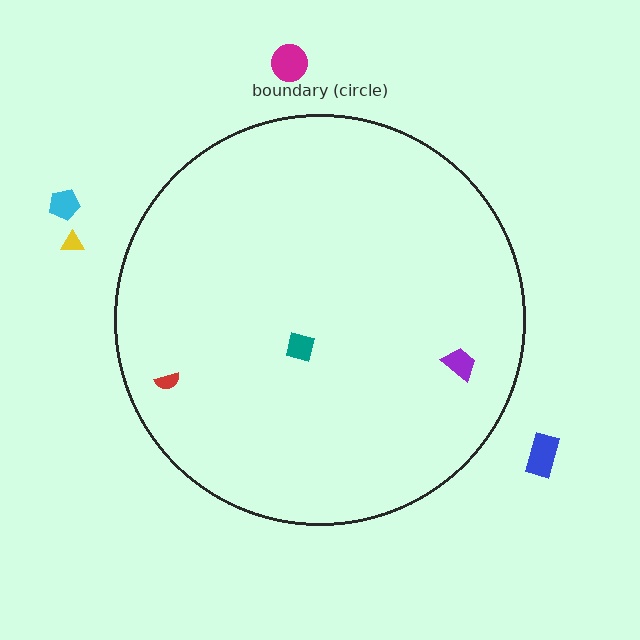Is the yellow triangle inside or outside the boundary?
Outside.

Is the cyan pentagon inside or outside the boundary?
Outside.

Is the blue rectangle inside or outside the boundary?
Outside.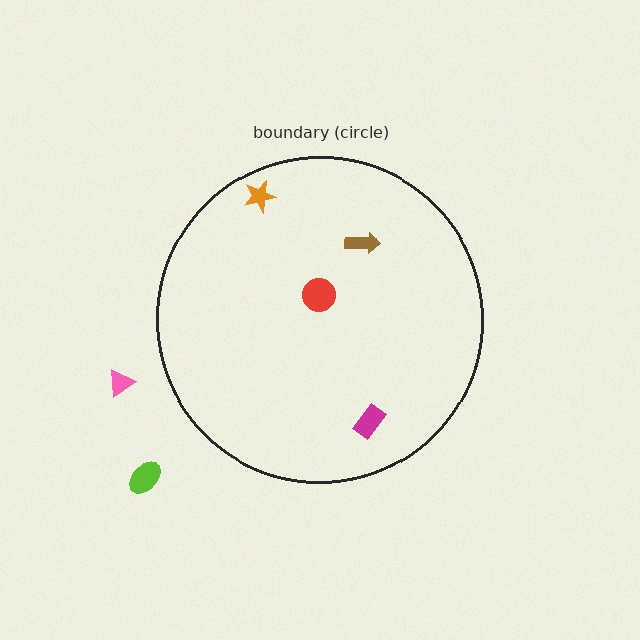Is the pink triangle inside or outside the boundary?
Outside.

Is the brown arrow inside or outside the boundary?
Inside.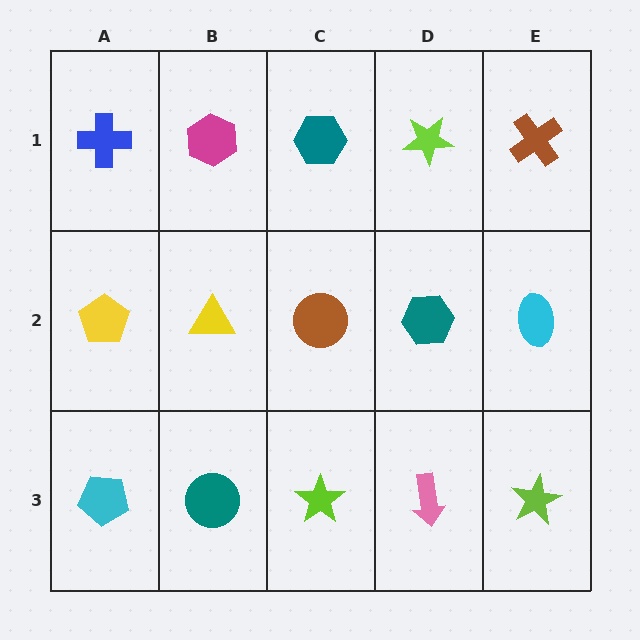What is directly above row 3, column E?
A cyan ellipse.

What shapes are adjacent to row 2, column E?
A brown cross (row 1, column E), a lime star (row 3, column E), a teal hexagon (row 2, column D).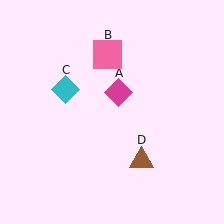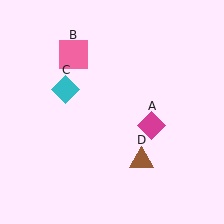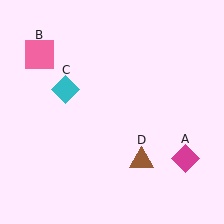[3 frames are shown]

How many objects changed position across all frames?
2 objects changed position: magenta diamond (object A), pink square (object B).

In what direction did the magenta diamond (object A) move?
The magenta diamond (object A) moved down and to the right.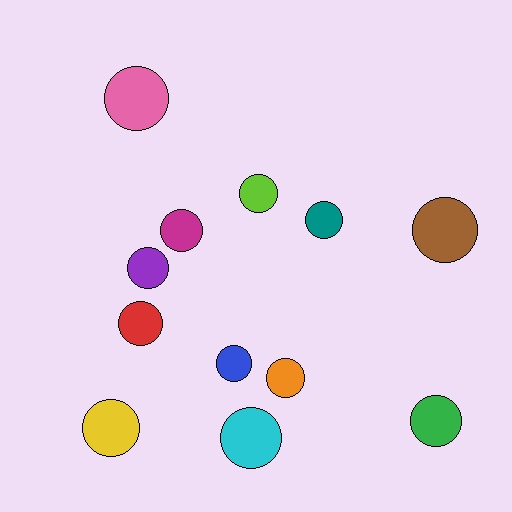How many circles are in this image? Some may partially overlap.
There are 12 circles.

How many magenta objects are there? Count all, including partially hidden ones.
There is 1 magenta object.